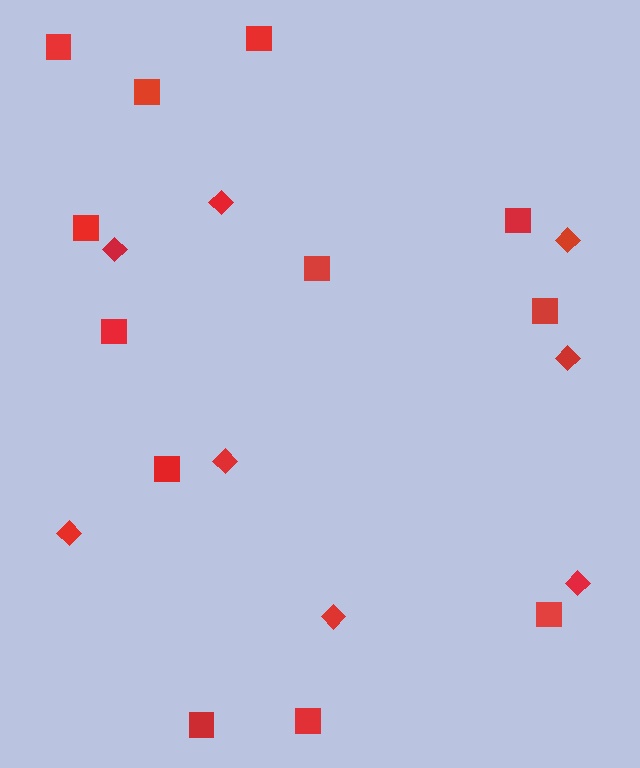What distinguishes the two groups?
There are 2 groups: one group of diamonds (8) and one group of squares (12).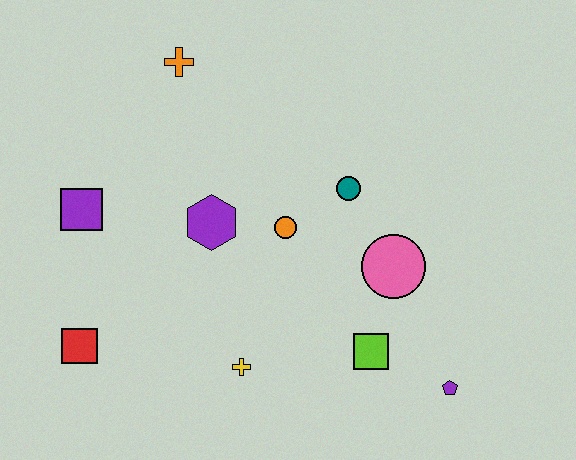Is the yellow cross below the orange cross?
Yes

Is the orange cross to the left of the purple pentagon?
Yes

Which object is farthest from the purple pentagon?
The orange cross is farthest from the purple pentagon.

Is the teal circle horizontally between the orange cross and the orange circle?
No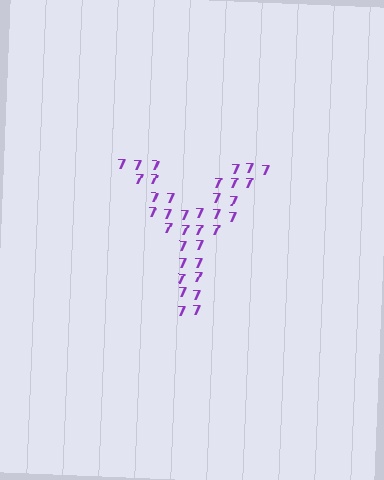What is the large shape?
The large shape is the letter Y.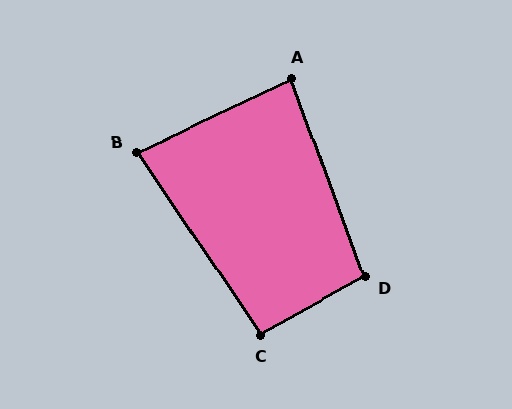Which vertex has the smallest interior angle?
B, at approximately 81 degrees.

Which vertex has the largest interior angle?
D, at approximately 99 degrees.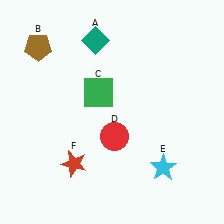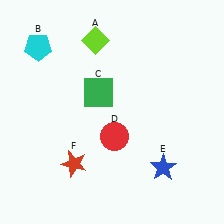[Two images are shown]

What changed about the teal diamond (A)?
In Image 1, A is teal. In Image 2, it changed to lime.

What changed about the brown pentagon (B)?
In Image 1, B is brown. In Image 2, it changed to cyan.